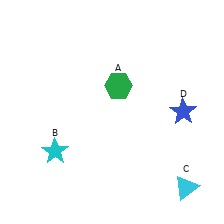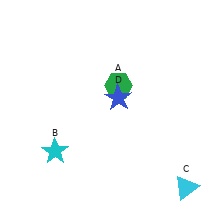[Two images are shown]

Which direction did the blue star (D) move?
The blue star (D) moved left.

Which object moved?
The blue star (D) moved left.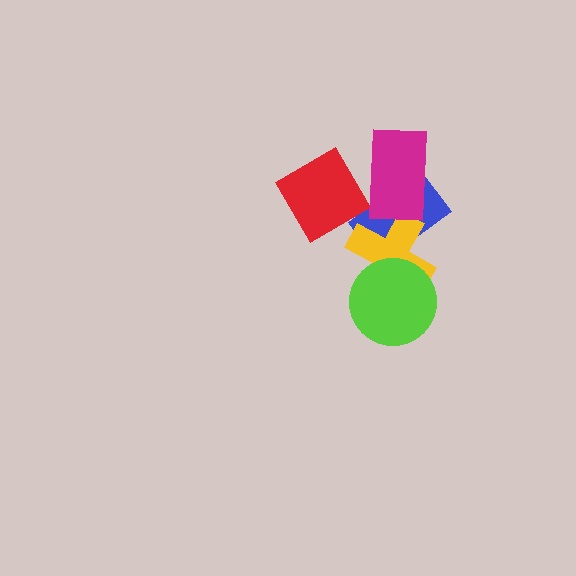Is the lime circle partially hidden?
No, no other shape covers it.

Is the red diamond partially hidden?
Yes, it is partially covered by another shape.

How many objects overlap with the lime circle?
1 object overlaps with the lime circle.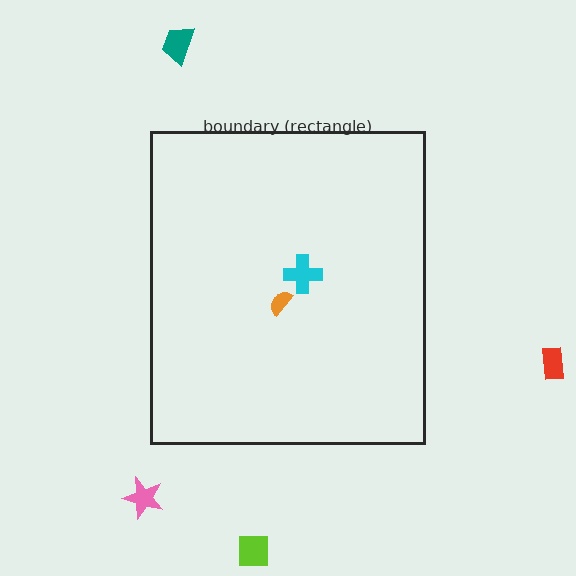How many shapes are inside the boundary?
2 inside, 4 outside.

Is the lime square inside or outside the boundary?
Outside.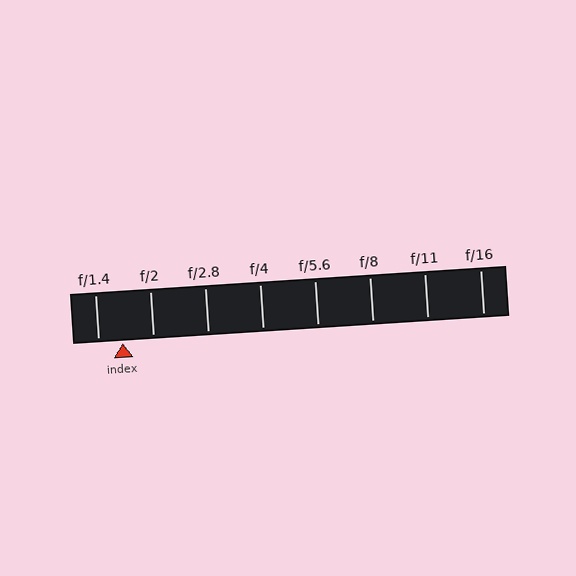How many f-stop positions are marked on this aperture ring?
There are 8 f-stop positions marked.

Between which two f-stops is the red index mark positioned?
The index mark is between f/1.4 and f/2.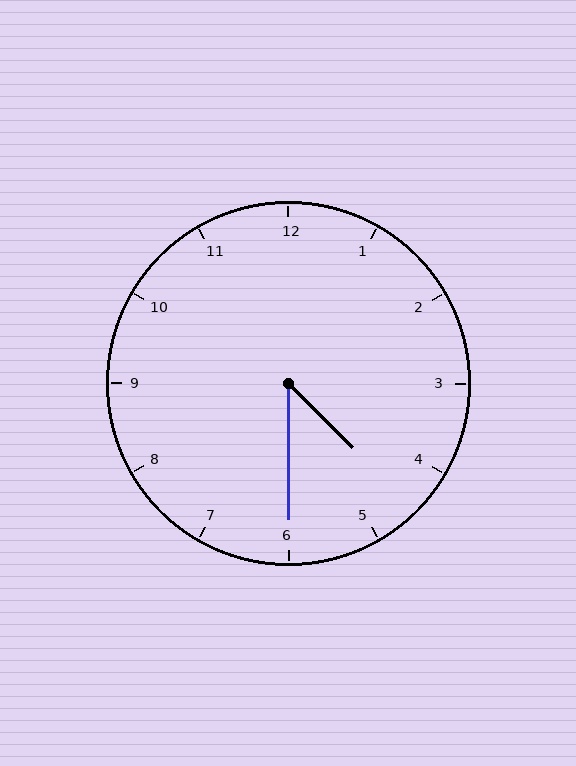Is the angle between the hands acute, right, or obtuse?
It is acute.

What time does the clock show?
4:30.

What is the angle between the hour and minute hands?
Approximately 45 degrees.